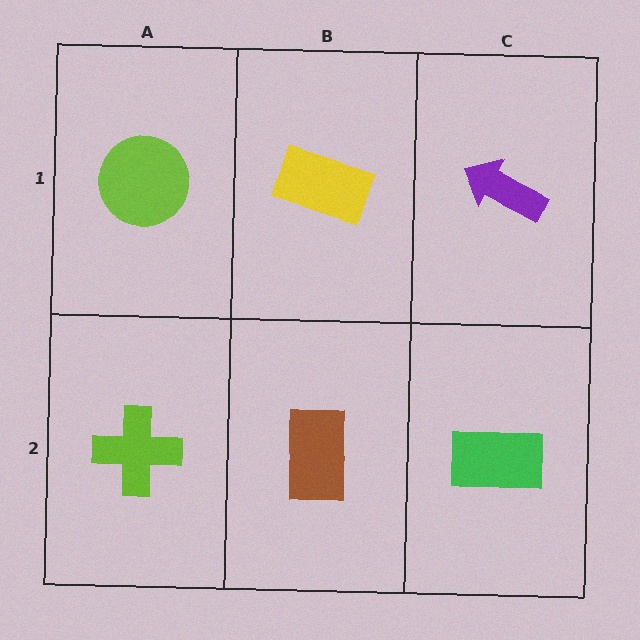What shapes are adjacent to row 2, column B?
A yellow rectangle (row 1, column B), a lime cross (row 2, column A), a green rectangle (row 2, column C).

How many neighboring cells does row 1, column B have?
3.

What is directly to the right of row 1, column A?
A yellow rectangle.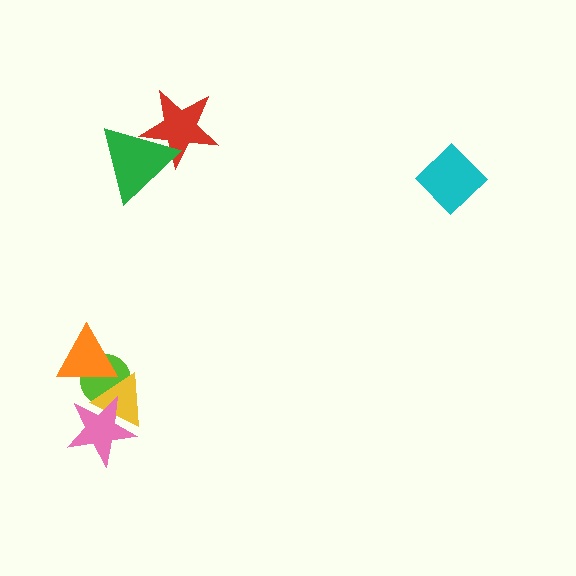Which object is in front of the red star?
The green triangle is in front of the red star.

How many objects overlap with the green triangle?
1 object overlaps with the green triangle.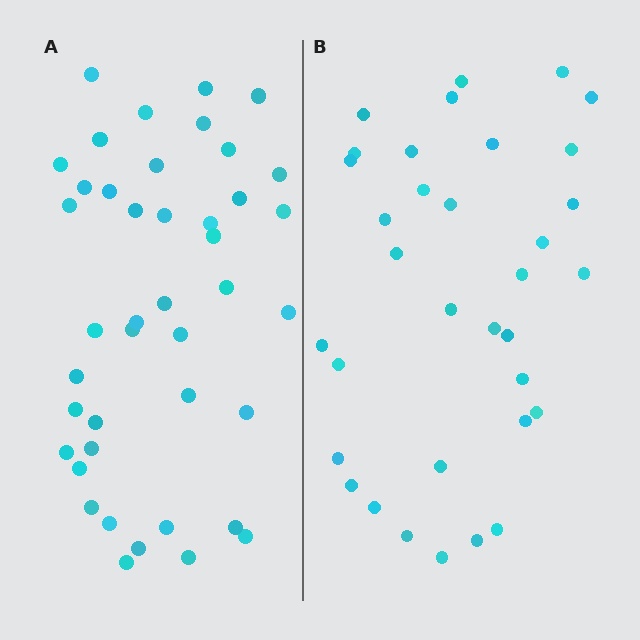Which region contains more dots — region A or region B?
Region A (the left region) has more dots.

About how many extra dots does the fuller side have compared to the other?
Region A has roughly 8 or so more dots than region B.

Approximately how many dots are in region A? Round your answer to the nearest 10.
About 40 dots. (The exact count is 42, which rounds to 40.)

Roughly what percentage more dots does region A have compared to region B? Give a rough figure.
About 25% more.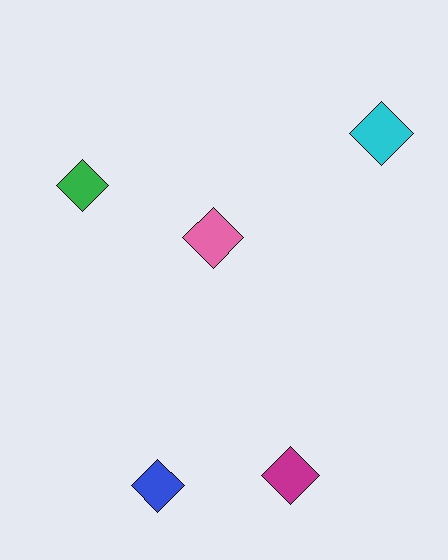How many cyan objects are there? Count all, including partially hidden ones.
There is 1 cyan object.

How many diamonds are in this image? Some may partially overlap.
There are 5 diamonds.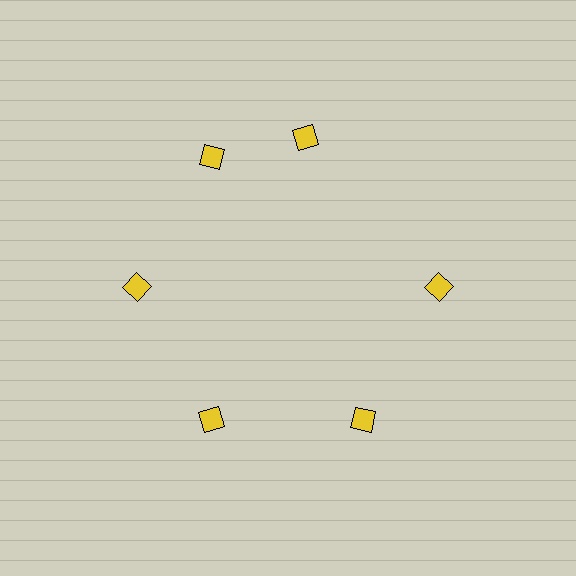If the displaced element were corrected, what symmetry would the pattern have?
It would have 6-fold rotational symmetry — the pattern would map onto itself every 60 degrees.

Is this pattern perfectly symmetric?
No. The 6 yellow diamonds are arranged in a ring, but one element near the 1 o'clock position is rotated out of alignment along the ring, breaking the 6-fold rotational symmetry.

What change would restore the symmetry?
The symmetry would be restored by rotating it back into even spacing with its neighbors so that all 6 diamonds sit at equal angles and equal distance from the center.